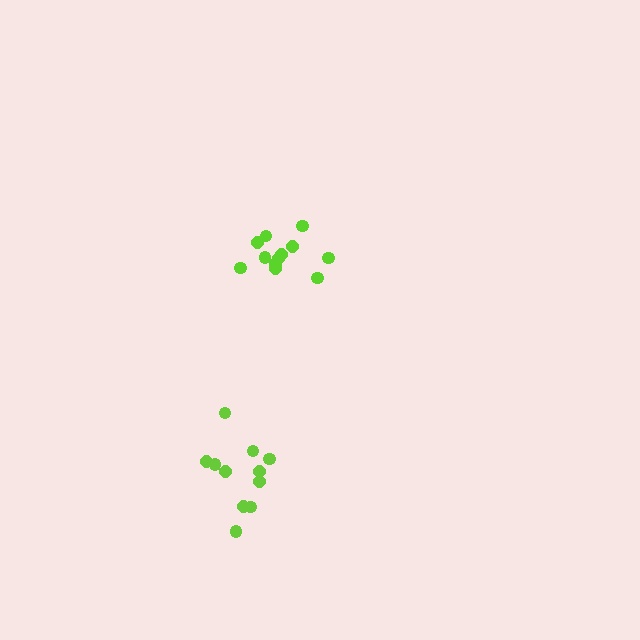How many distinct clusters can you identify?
There are 2 distinct clusters.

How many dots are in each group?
Group 1: 12 dots, Group 2: 11 dots (23 total).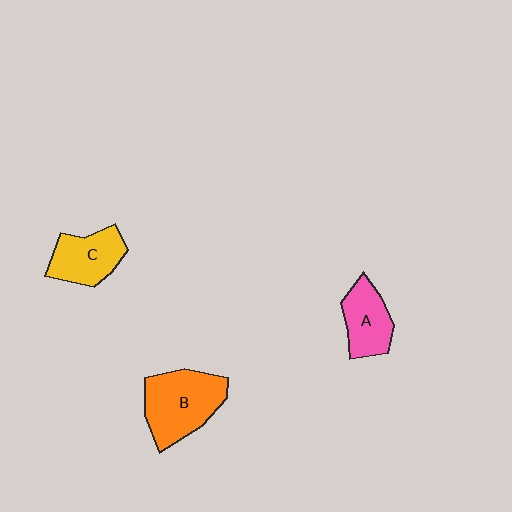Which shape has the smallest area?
Shape A (pink).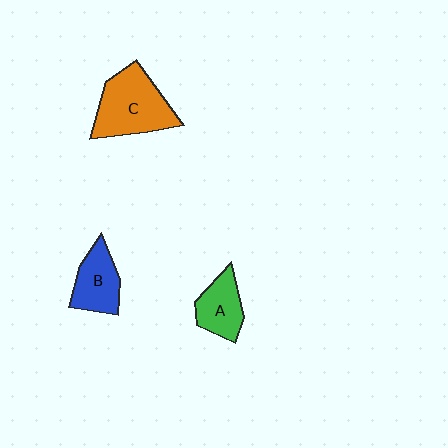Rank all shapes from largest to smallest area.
From largest to smallest: C (orange), B (blue), A (green).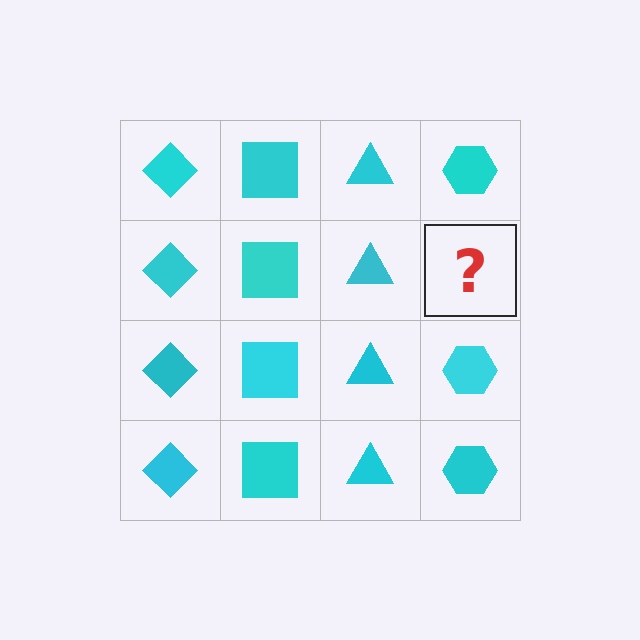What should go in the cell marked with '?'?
The missing cell should contain a cyan hexagon.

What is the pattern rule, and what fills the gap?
The rule is that each column has a consistent shape. The gap should be filled with a cyan hexagon.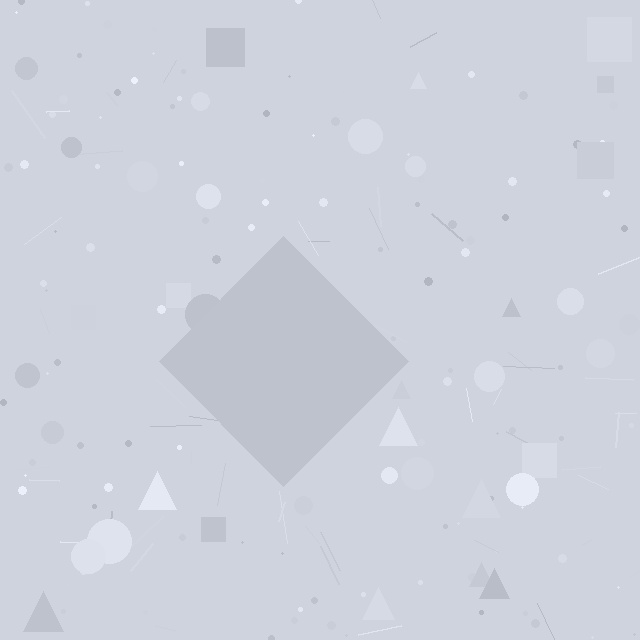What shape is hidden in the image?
A diamond is hidden in the image.